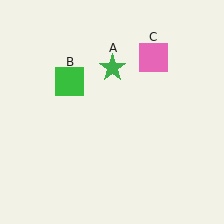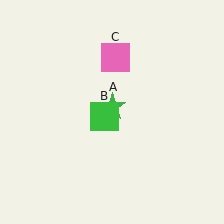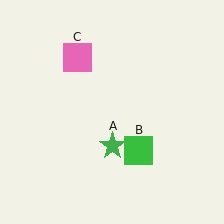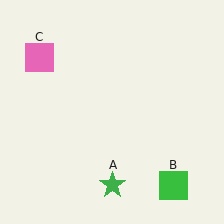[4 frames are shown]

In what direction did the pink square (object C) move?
The pink square (object C) moved left.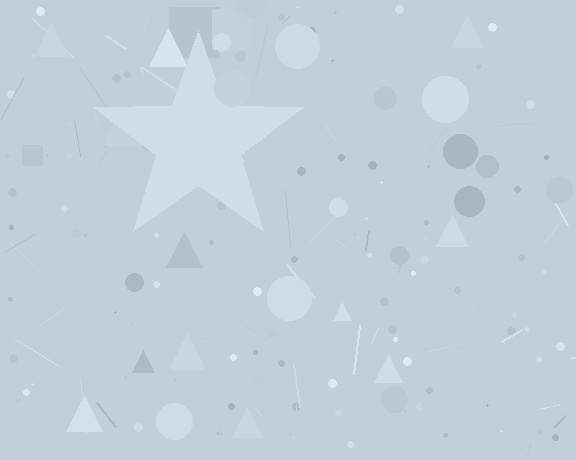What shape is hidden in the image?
A star is hidden in the image.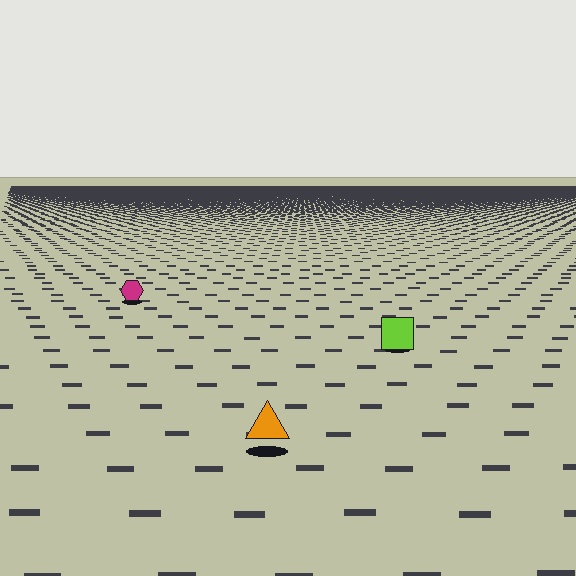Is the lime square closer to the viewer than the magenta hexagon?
Yes. The lime square is closer — you can tell from the texture gradient: the ground texture is coarser near it.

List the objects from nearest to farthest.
From nearest to farthest: the orange triangle, the lime square, the magenta hexagon.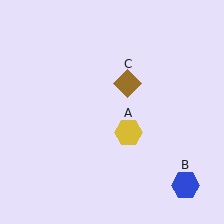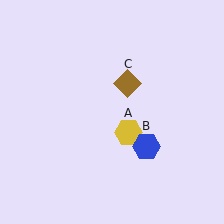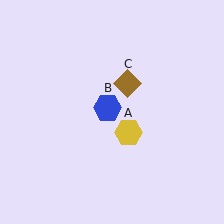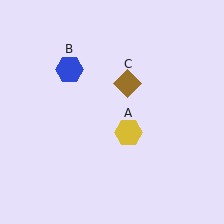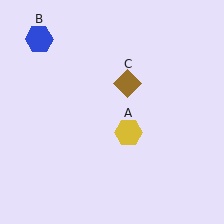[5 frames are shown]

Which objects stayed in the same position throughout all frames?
Yellow hexagon (object A) and brown diamond (object C) remained stationary.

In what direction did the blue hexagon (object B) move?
The blue hexagon (object B) moved up and to the left.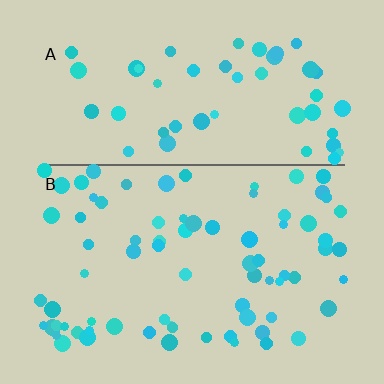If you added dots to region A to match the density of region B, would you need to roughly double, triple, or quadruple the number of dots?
Approximately double.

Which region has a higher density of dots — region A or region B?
B (the bottom).